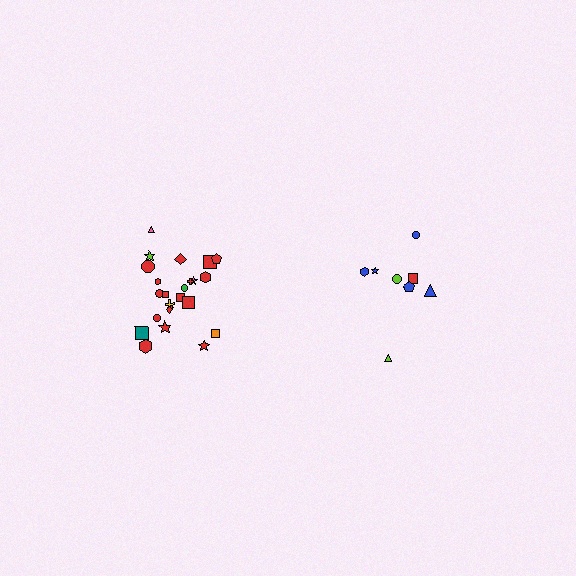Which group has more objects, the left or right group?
The left group.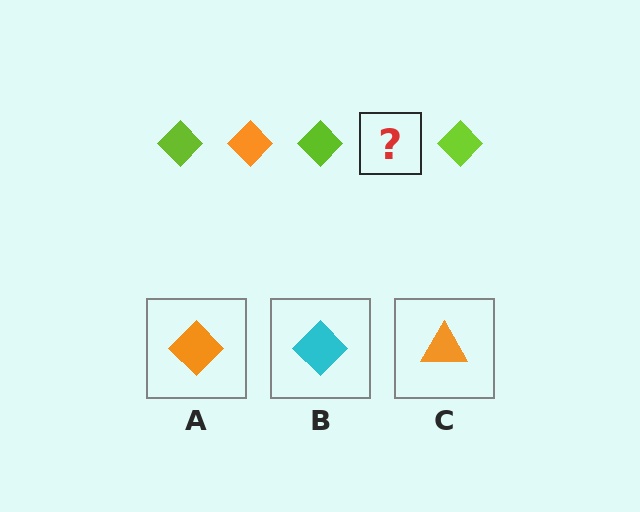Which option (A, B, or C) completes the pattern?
A.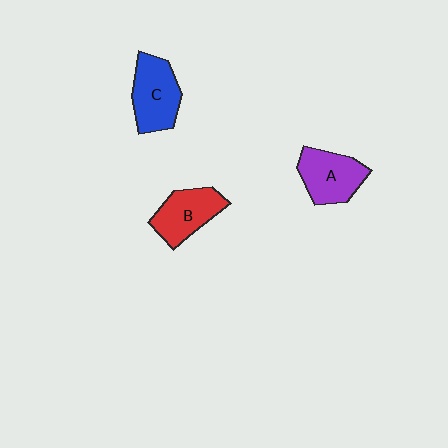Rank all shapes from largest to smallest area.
From largest to smallest: C (blue), A (purple), B (red).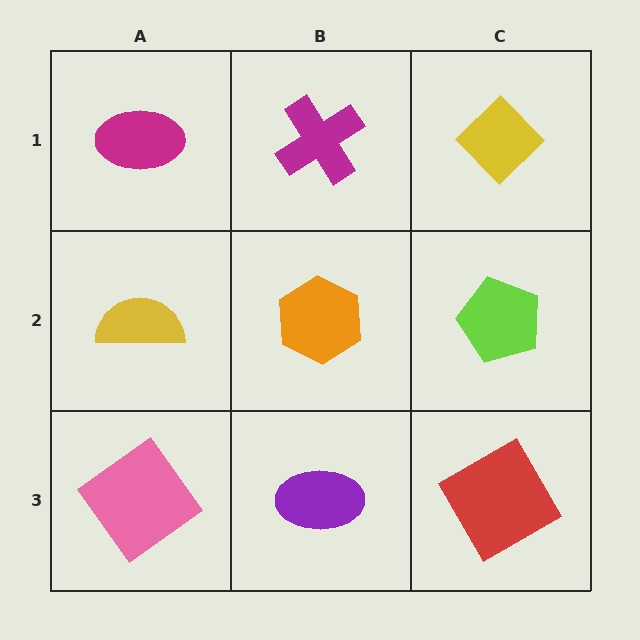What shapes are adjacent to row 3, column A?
A yellow semicircle (row 2, column A), a purple ellipse (row 3, column B).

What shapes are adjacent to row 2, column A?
A magenta ellipse (row 1, column A), a pink diamond (row 3, column A), an orange hexagon (row 2, column B).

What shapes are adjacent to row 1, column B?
An orange hexagon (row 2, column B), a magenta ellipse (row 1, column A), a yellow diamond (row 1, column C).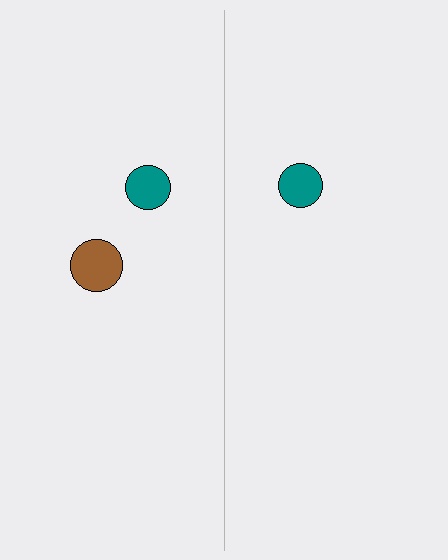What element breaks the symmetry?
A brown circle is missing from the right side.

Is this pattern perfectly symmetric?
No, the pattern is not perfectly symmetric. A brown circle is missing from the right side.